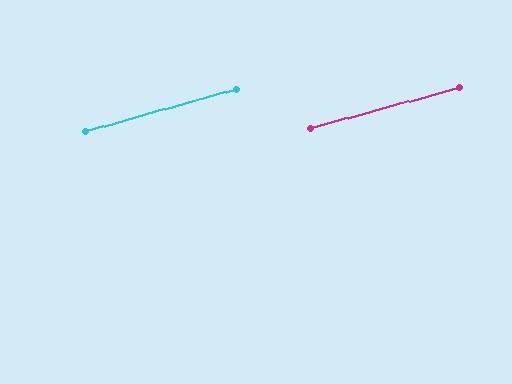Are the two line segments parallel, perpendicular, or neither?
Parallel — their directions differ by only 0.5°.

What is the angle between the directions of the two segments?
Approximately 1 degree.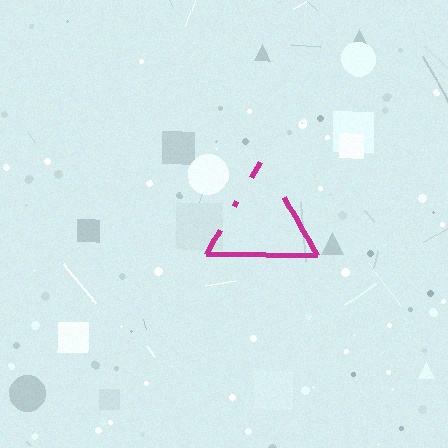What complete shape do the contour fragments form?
The contour fragments form a triangle.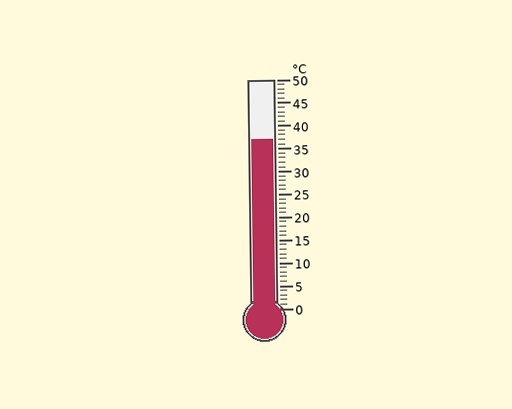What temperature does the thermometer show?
The thermometer shows approximately 37°C.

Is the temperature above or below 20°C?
The temperature is above 20°C.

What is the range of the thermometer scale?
The thermometer scale ranges from 0°C to 50°C.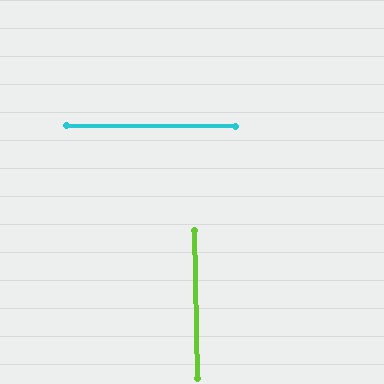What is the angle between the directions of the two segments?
Approximately 88 degrees.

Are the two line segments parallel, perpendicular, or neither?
Perpendicular — they meet at approximately 88°.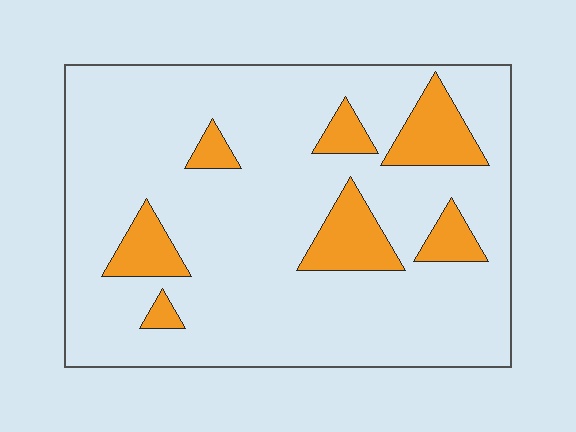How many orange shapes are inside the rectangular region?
7.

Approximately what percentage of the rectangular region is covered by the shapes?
Approximately 15%.